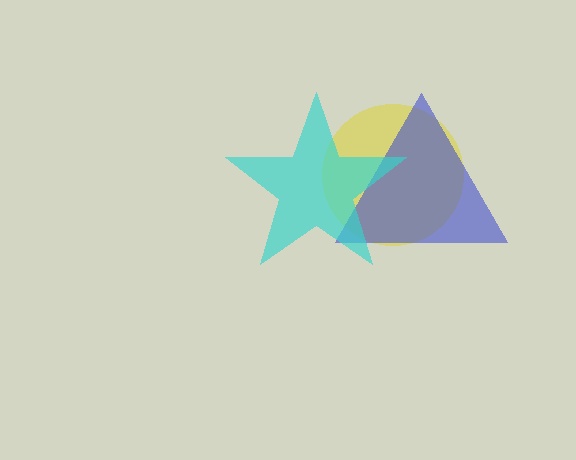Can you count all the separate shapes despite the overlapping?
Yes, there are 3 separate shapes.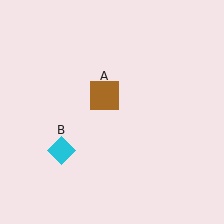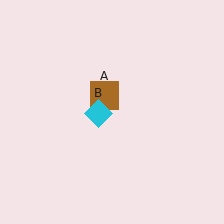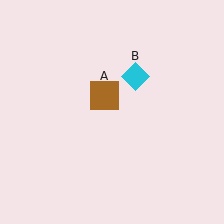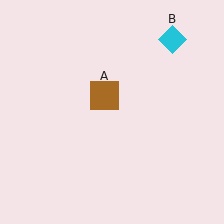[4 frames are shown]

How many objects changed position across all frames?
1 object changed position: cyan diamond (object B).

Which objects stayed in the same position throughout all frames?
Brown square (object A) remained stationary.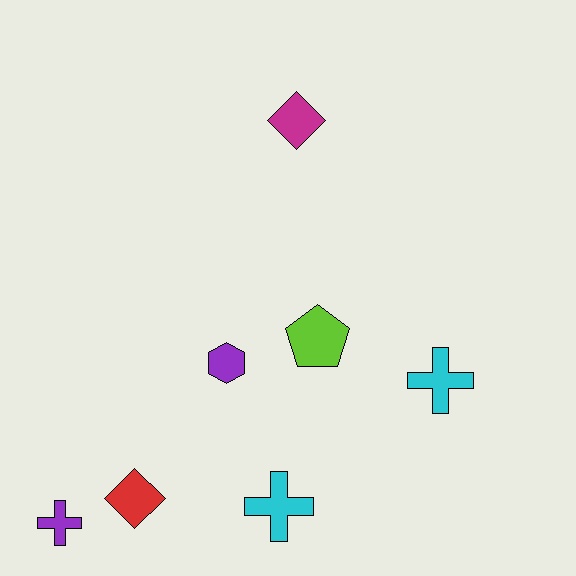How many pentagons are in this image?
There is 1 pentagon.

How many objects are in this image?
There are 7 objects.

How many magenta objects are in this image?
There is 1 magenta object.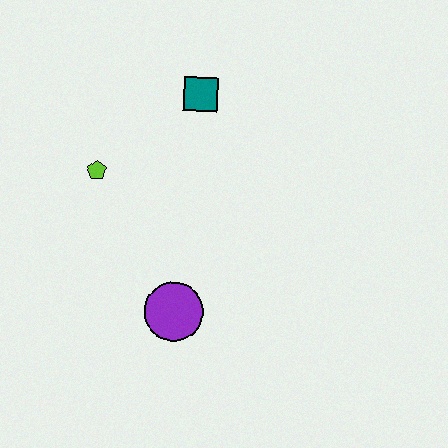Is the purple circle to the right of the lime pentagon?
Yes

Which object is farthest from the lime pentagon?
The purple circle is farthest from the lime pentagon.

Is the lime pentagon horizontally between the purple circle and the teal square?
No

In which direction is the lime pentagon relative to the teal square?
The lime pentagon is to the left of the teal square.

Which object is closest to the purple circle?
The lime pentagon is closest to the purple circle.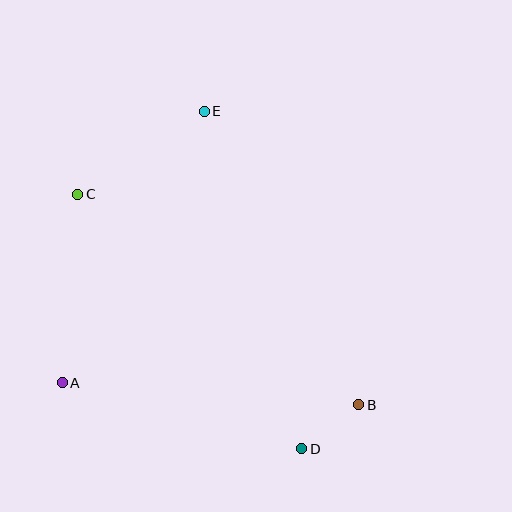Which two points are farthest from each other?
Points D and E are farthest from each other.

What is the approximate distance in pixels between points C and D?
The distance between C and D is approximately 339 pixels.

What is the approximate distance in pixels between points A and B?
The distance between A and B is approximately 297 pixels.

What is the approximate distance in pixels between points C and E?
The distance between C and E is approximately 151 pixels.